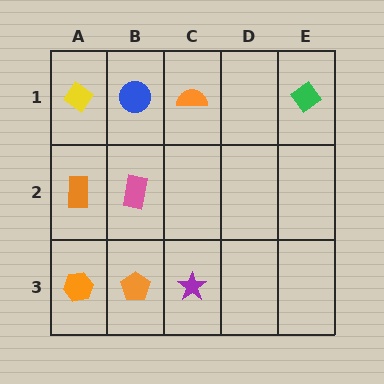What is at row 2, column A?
An orange rectangle.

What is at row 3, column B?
An orange pentagon.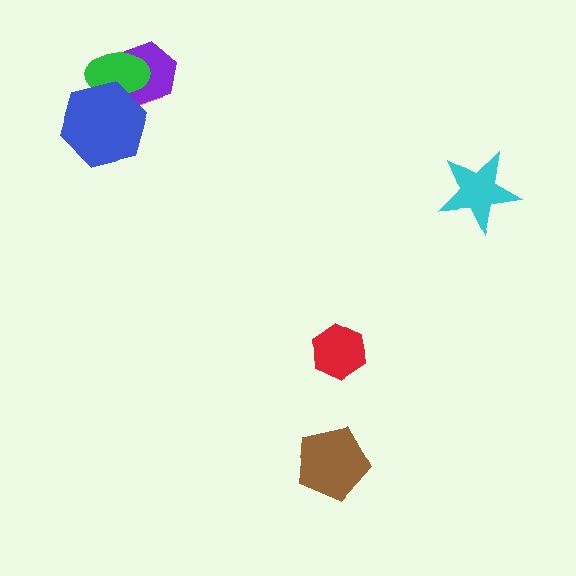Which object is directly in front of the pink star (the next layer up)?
The purple hexagon is directly in front of the pink star.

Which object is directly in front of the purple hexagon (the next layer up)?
The green ellipse is directly in front of the purple hexagon.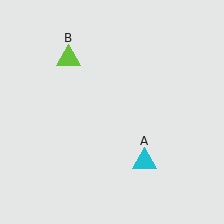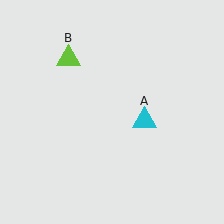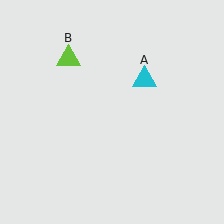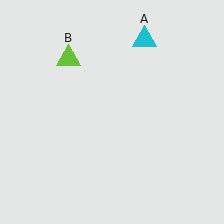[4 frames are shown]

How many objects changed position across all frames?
1 object changed position: cyan triangle (object A).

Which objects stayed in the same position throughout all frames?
Lime triangle (object B) remained stationary.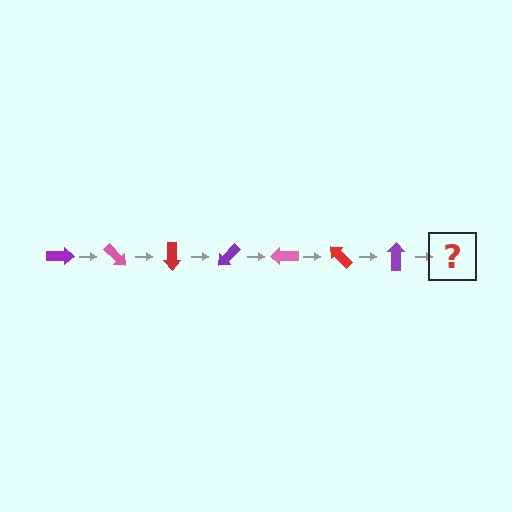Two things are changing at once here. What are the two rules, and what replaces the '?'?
The two rules are that it rotates 45 degrees each step and the color cycles through purple, pink, and red. The '?' should be a pink arrow, rotated 315 degrees from the start.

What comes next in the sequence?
The next element should be a pink arrow, rotated 315 degrees from the start.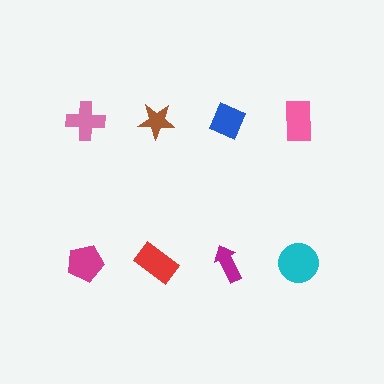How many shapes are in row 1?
4 shapes.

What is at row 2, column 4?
A cyan circle.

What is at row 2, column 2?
A red rectangle.